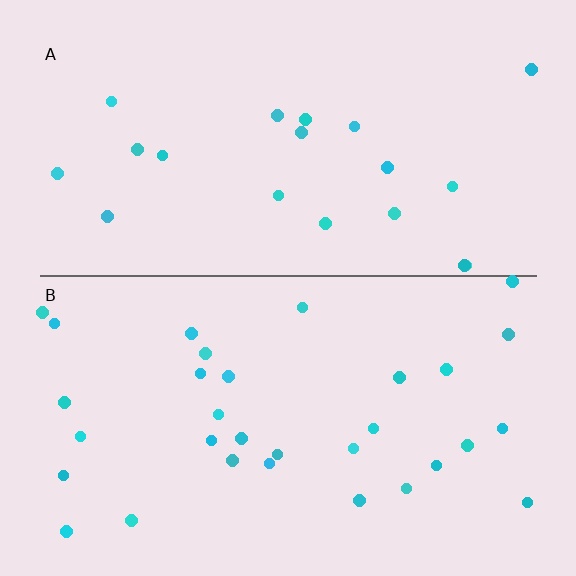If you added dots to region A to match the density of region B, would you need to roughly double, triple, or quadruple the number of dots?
Approximately double.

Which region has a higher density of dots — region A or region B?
B (the bottom).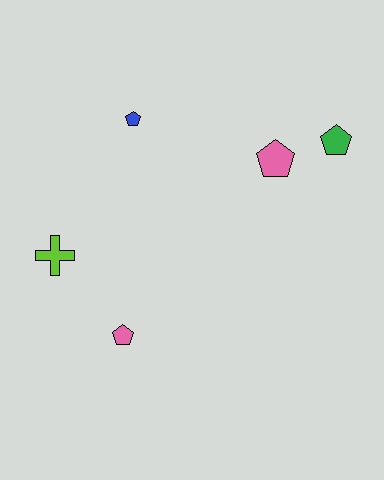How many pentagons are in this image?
There are 4 pentagons.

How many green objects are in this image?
There is 1 green object.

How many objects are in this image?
There are 5 objects.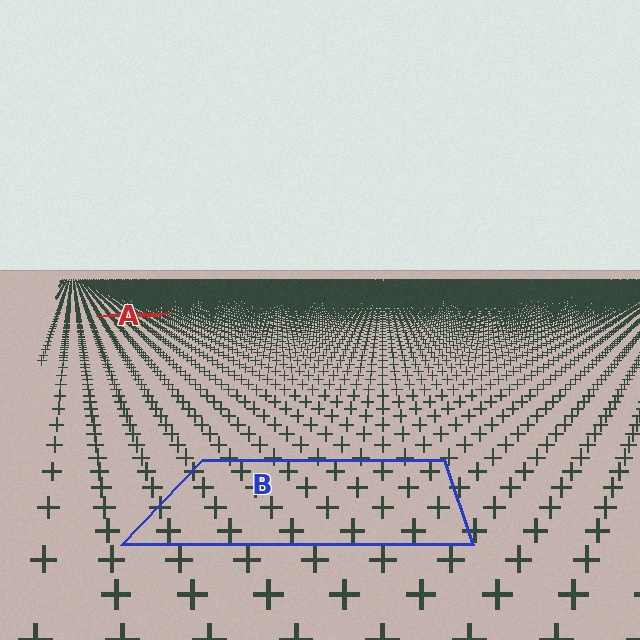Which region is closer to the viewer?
Region B is closer. The texture elements there are larger and more spread out.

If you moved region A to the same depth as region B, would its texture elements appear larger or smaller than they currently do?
They would appear larger. At a closer depth, the same texture elements are projected at a bigger on-screen size.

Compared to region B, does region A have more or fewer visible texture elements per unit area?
Region A has more texture elements per unit area — they are packed more densely because it is farther away.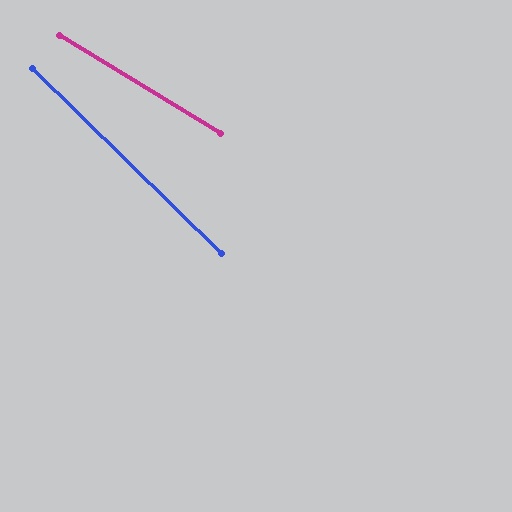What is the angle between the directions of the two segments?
Approximately 13 degrees.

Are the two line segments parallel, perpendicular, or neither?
Neither parallel nor perpendicular — they differ by about 13°.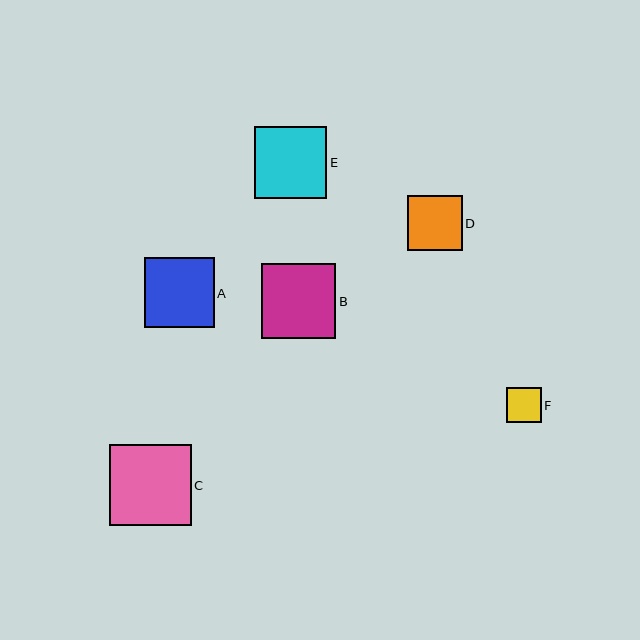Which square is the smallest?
Square F is the smallest with a size of approximately 35 pixels.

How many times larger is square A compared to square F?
Square A is approximately 2.0 times the size of square F.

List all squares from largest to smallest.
From largest to smallest: C, B, E, A, D, F.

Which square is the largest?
Square C is the largest with a size of approximately 82 pixels.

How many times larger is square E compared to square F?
Square E is approximately 2.0 times the size of square F.